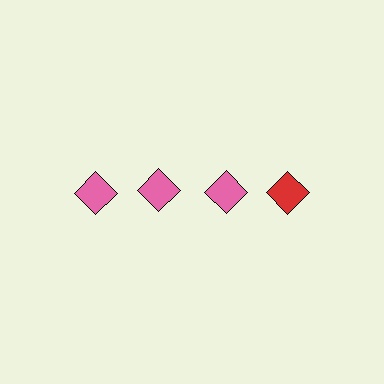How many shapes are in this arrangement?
There are 4 shapes arranged in a grid pattern.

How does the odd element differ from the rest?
It has a different color: red instead of pink.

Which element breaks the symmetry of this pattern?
The red diamond in the top row, second from right column breaks the symmetry. All other shapes are pink diamonds.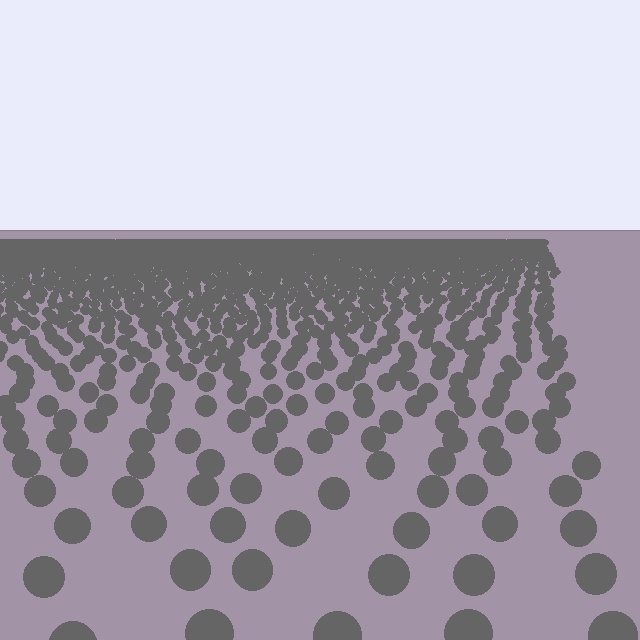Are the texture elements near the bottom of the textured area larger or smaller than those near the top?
Larger. Near the bottom, elements are closer to the viewer and appear at a bigger on-screen size.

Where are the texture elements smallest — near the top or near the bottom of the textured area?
Near the top.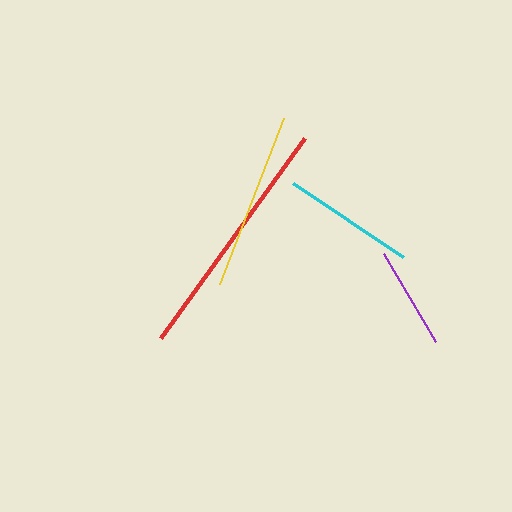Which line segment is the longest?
The red line is the longest at approximately 246 pixels.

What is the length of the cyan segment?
The cyan segment is approximately 132 pixels long.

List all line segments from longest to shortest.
From longest to shortest: red, yellow, cyan, purple.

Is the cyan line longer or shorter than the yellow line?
The yellow line is longer than the cyan line.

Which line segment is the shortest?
The purple line is the shortest at approximately 103 pixels.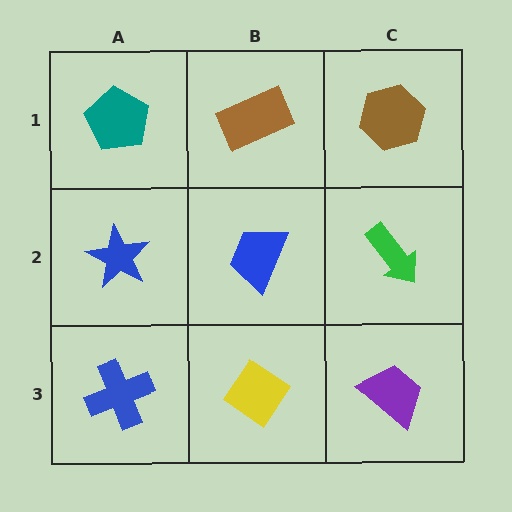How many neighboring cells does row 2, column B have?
4.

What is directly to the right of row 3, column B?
A purple trapezoid.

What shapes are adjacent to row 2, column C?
A brown hexagon (row 1, column C), a purple trapezoid (row 3, column C), a blue trapezoid (row 2, column B).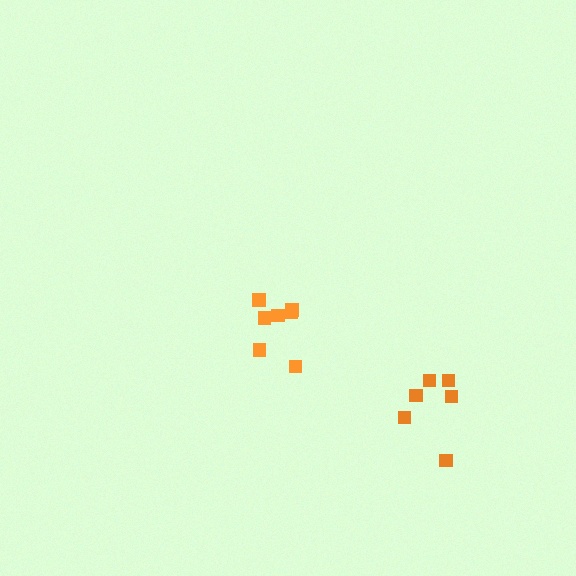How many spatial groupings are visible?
There are 2 spatial groupings.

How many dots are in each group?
Group 1: 6 dots, Group 2: 7 dots (13 total).